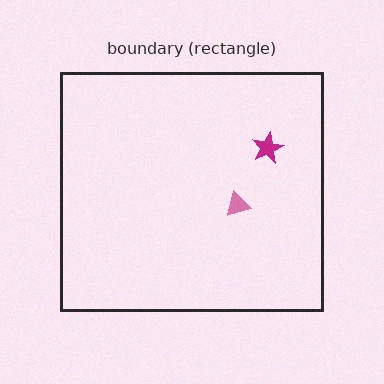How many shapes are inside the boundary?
2 inside, 0 outside.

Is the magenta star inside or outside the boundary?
Inside.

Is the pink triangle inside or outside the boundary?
Inside.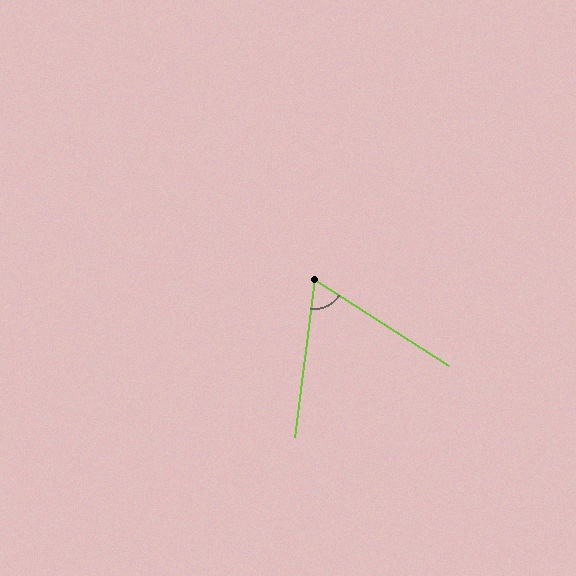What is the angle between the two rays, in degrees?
Approximately 64 degrees.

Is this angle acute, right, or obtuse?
It is acute.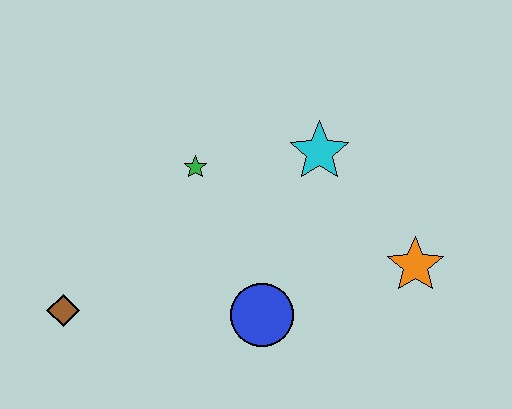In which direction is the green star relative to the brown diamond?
The green star is above the brown diamond.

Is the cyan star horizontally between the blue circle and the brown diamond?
No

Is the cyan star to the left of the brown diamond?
No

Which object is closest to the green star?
The cyan star is closest to the green star.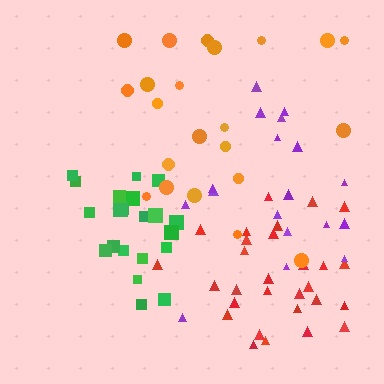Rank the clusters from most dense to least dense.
green, red, orange, purple.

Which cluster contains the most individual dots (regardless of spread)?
Red (30).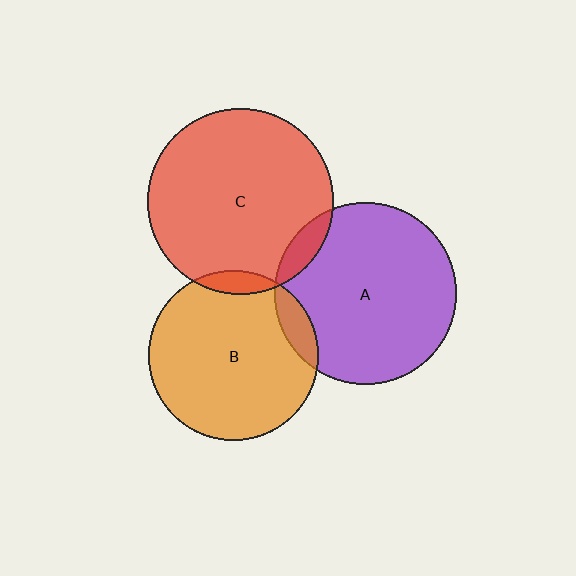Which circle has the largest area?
Circle C (red).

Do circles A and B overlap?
Yes.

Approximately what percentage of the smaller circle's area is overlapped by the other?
Approximately 10%.